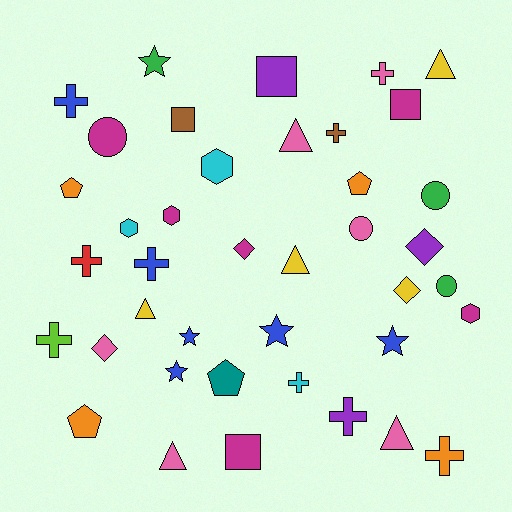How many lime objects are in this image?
There is 1 lime object.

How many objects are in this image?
There are 40 objects.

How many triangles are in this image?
There are 6 triangles.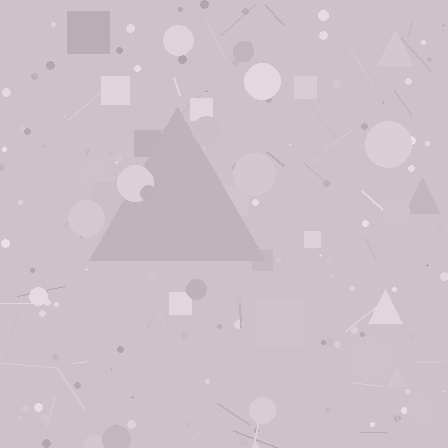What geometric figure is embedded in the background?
A triangle is embedded in the background.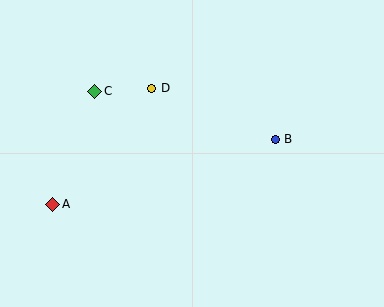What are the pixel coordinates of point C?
Point C is at (95, 91).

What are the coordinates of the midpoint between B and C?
The midpoint between B and C is at (185, 115).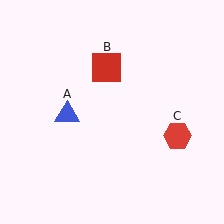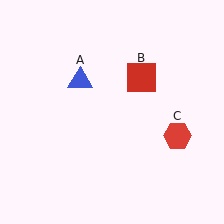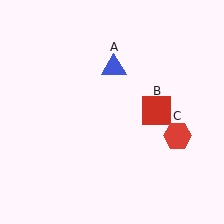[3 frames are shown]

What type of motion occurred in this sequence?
The blue triangle (object A), red square (object B) rotated clockwise around the center of the scene.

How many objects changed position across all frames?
2 objects changed position: blue triangle (object A), red square (object B).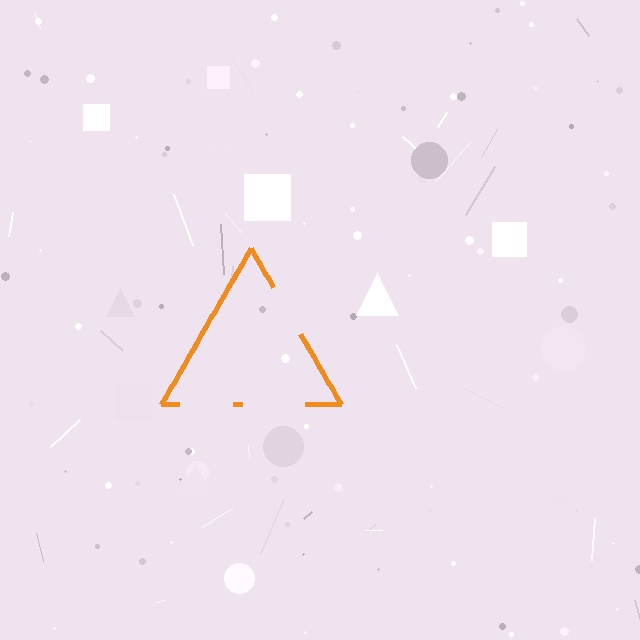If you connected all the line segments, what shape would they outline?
They would outline a triangle.